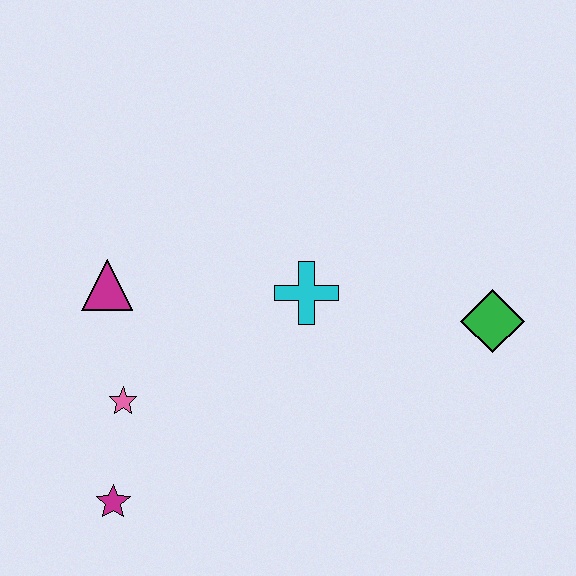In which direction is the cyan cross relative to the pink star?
The cyan cross is to the right of the pink star.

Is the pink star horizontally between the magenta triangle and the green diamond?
Yes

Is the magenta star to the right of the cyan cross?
No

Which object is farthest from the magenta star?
The green diamond is farthest from the magenta star.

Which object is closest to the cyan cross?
The green diamond is closest to the cyan cross.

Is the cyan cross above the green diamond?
Yes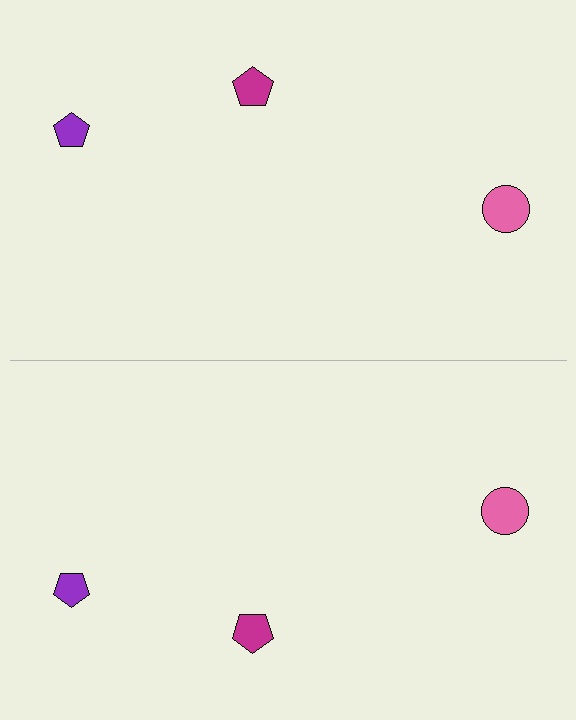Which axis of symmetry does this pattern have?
The pattern has a horizontal axis of symmetry running through the center of the image.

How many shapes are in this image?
There are 6 shapes in this image.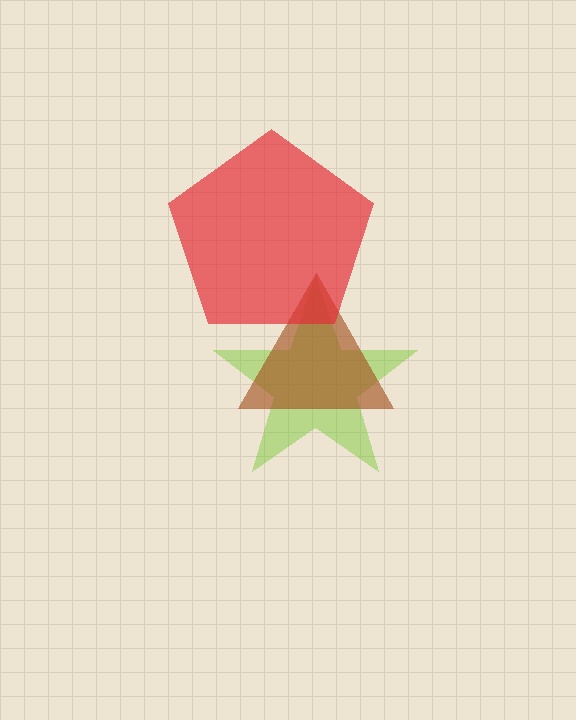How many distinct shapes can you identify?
There are 3 distinct shapes: a lime star, a brown triangle, a red pentagon.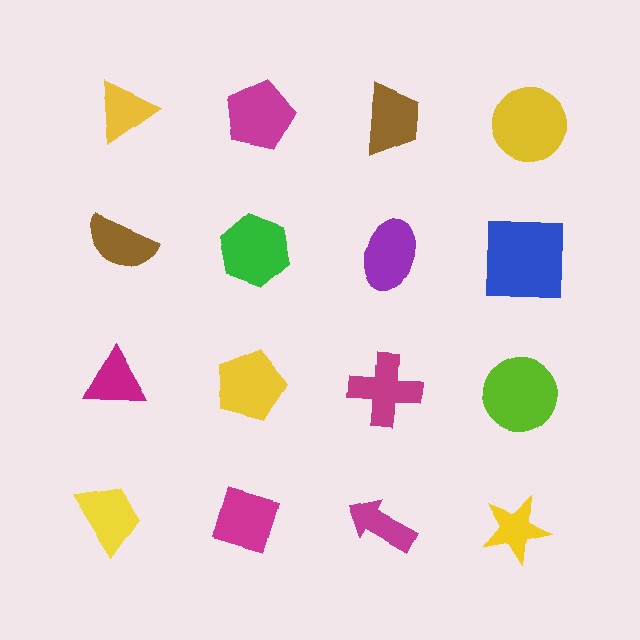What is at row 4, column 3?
A magenta arrow.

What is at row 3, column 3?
A magenta cross.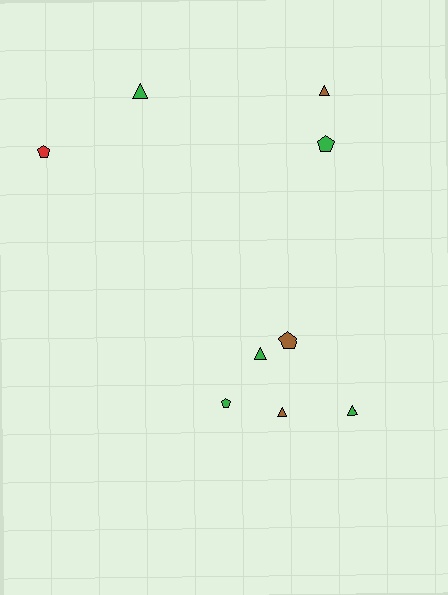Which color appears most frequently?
Green, with 5 objects.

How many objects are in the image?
There are 9 objects.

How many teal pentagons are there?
There are no teal pentagons.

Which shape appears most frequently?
Triangle, with 5 objects.